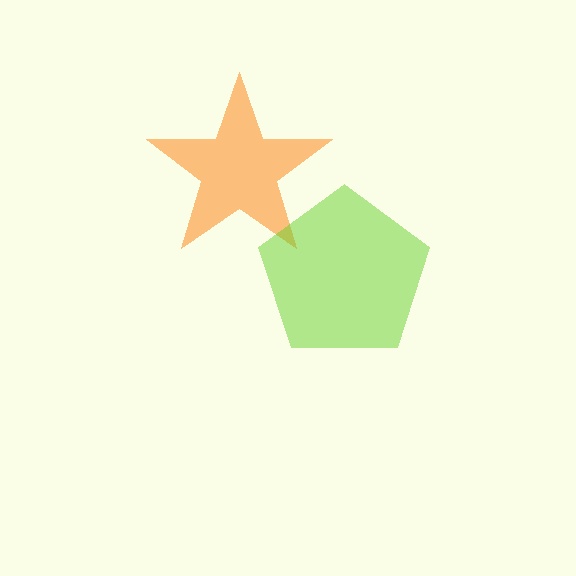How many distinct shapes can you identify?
There are 2 distinct shapes: an orange star, a lime pentagon.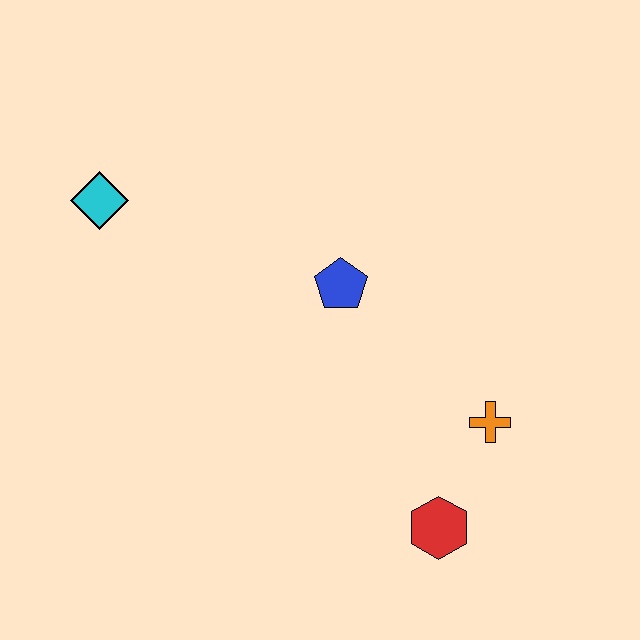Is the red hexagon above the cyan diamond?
No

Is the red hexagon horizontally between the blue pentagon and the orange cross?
Yes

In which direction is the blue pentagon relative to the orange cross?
The blue pentagon is to the left of the orange cross.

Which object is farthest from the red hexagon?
The cyan diamond is farthest from the red hexagon.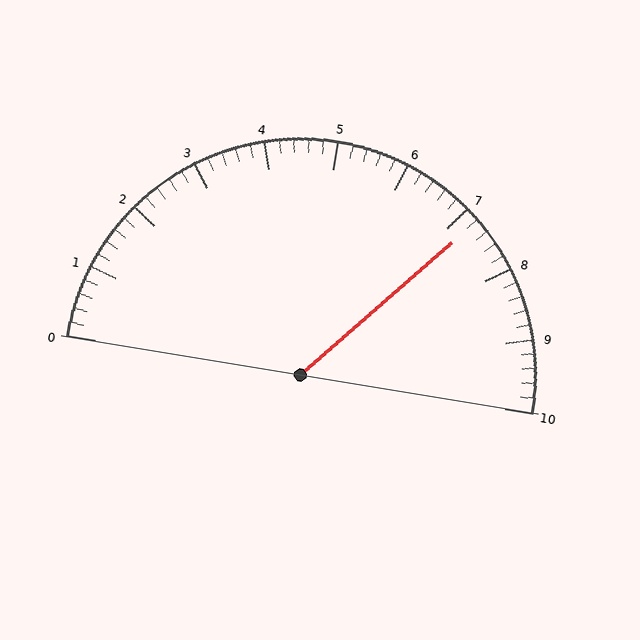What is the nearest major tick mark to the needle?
The nearest major tick mark is 7.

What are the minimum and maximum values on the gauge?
The gauge ranges from 0 to 10.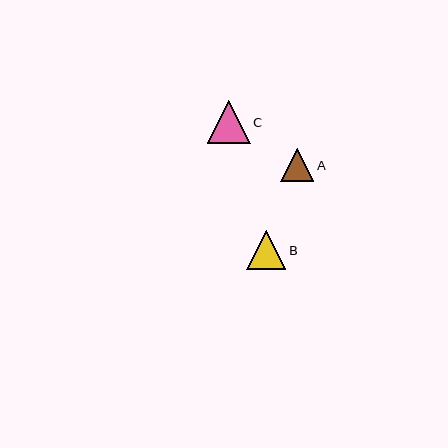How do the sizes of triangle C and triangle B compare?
Triangle C and triangle B are approximately the same size.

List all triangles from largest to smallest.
From largest to smallest: C, B, A.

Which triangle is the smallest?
Triangle A is the smallest with a size of approximately 33 pixels.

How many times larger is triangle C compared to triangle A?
Triangle C is approximately 1.3 times the size of triangle A.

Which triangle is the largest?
Triangle C is the largest with a size of approximately 43 pixels.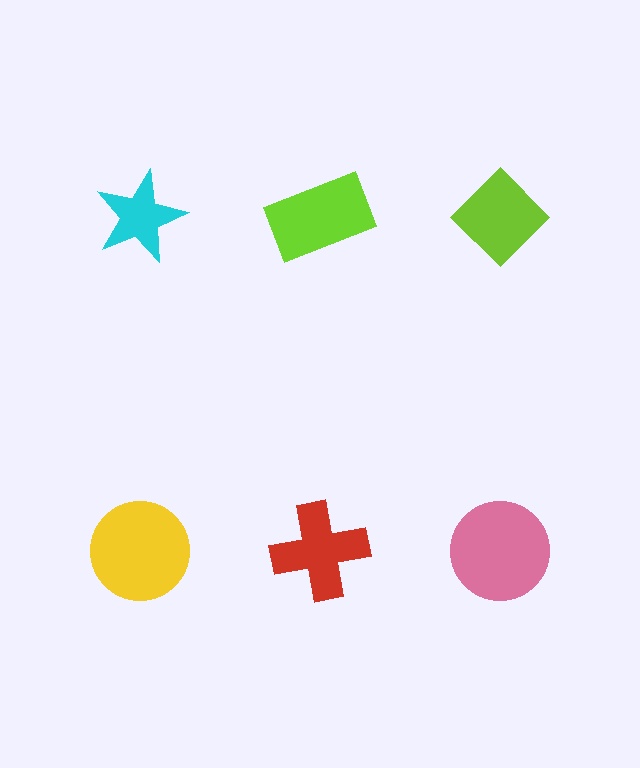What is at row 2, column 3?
A pink circle.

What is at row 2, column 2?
A red cross.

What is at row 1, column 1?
A cyan star.